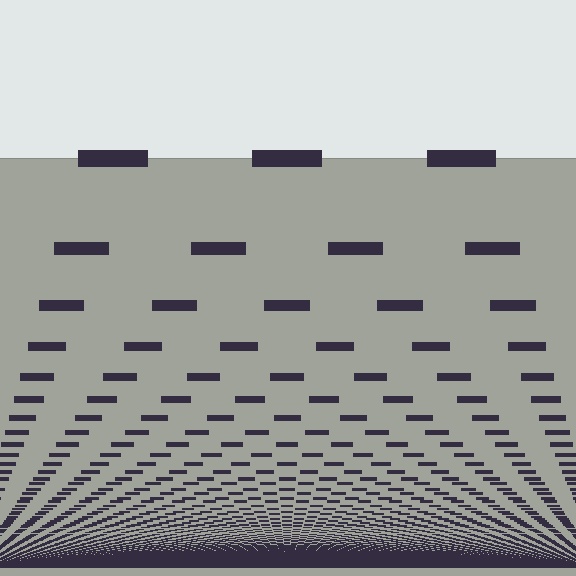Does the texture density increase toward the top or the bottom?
Density increases toward the bottom.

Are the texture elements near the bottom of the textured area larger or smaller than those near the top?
Smaller. The gradient is inverted — elements near the bottom are smaller and denser.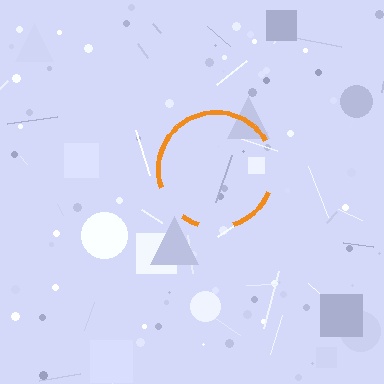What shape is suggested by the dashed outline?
The dashed outline suggests a circle.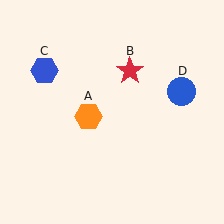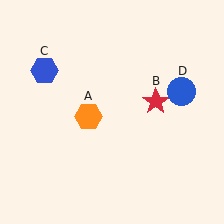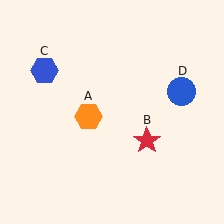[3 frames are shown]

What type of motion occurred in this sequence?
The red star (object B) rotated clockwise around the center of the scene.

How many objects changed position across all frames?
1 object changed position: red star (object B).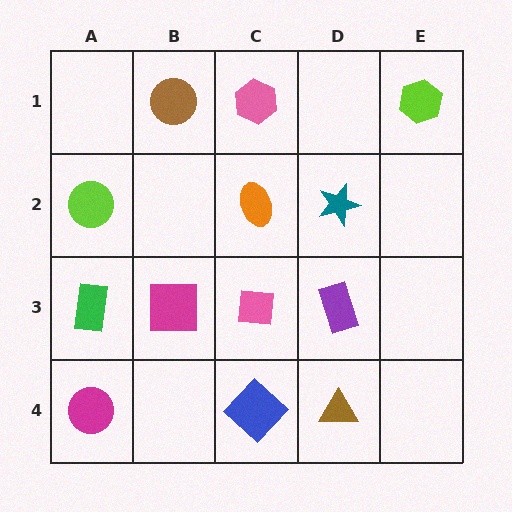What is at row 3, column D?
A purple rectangle.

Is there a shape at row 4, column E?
No, that cell is empty.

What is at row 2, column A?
A lime circle.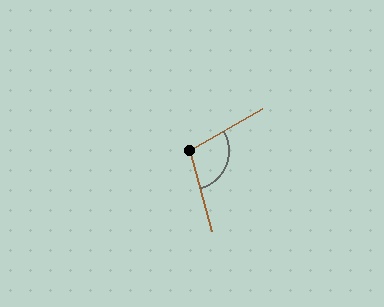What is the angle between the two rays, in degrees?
Approximately 105 degrees.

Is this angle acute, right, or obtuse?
It is obtuse.